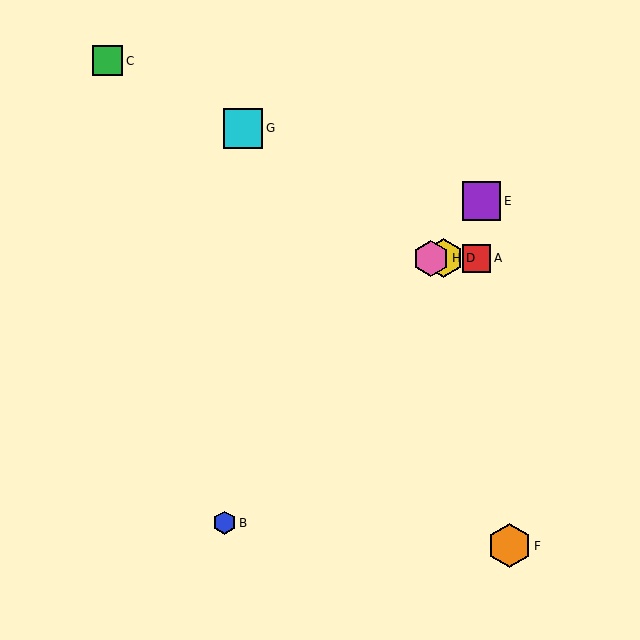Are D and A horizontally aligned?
Yes, both are at y≈258.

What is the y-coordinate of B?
Object B is at y≈523.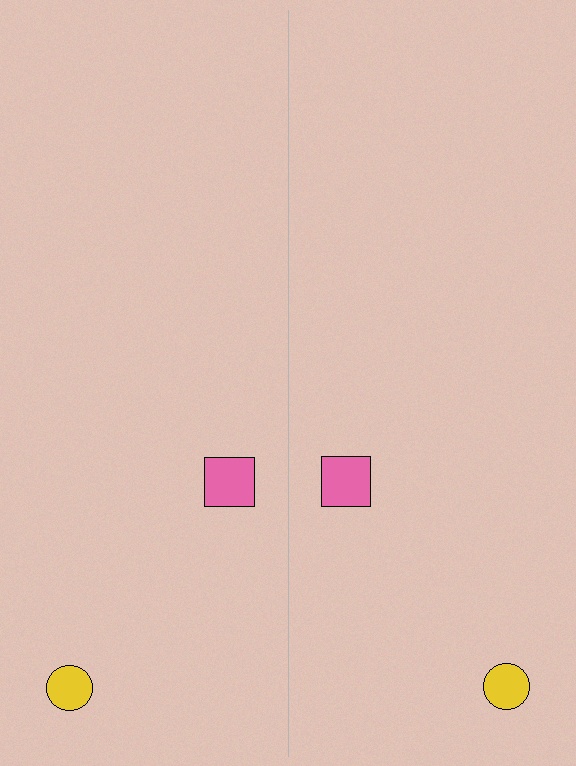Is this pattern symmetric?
Yes, this pattern has bilateral (reflection) symmetry.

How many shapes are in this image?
There are 4 shapes in this image.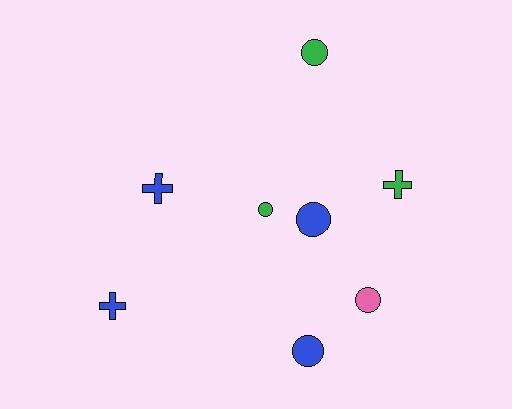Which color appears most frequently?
Blue, with 4 objects.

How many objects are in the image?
There are 8 objects.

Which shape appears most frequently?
Circle, with 5 objects.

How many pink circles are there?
There is 1 pink circle.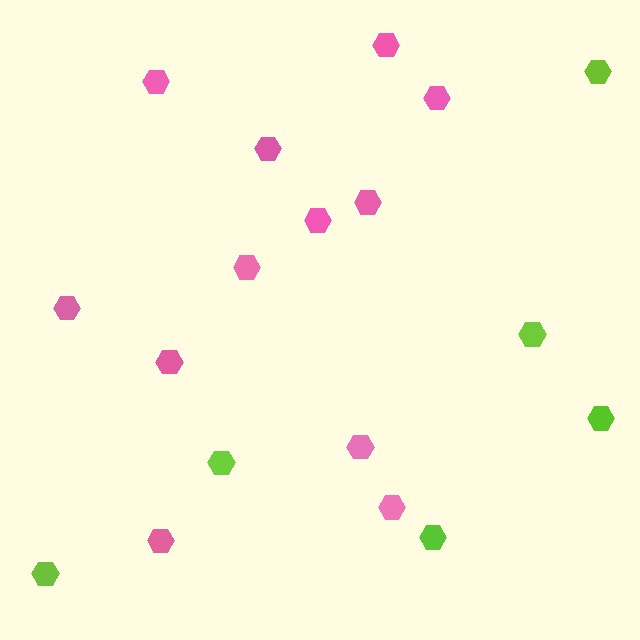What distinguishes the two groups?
There are 2 groups: one group of pink hexagons (12) and one group of lime hexagons (6).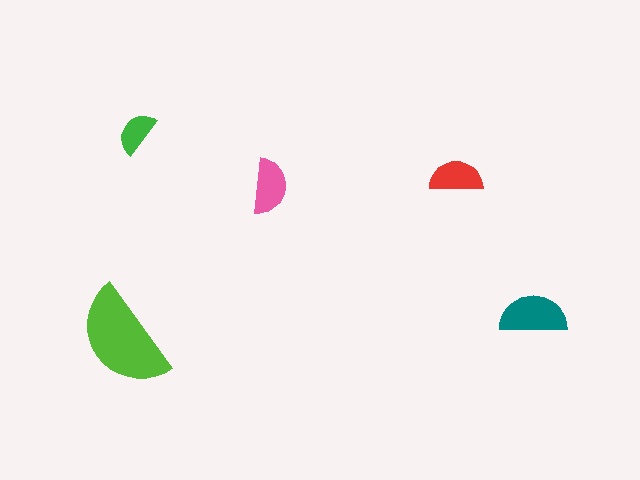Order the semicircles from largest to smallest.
the lime one, the teal one, the pink one, the red one, the green one.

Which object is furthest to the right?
The teal semicircle is rightmost.